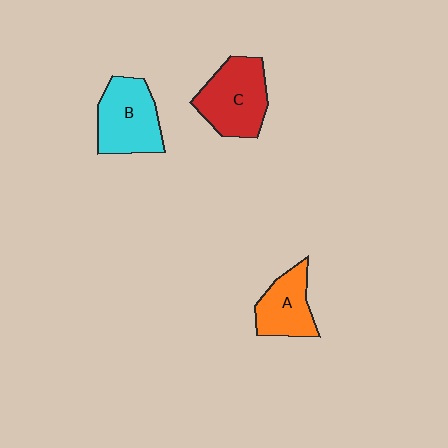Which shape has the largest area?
Shape C (red).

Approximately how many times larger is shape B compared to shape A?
Approximately 1.3 times.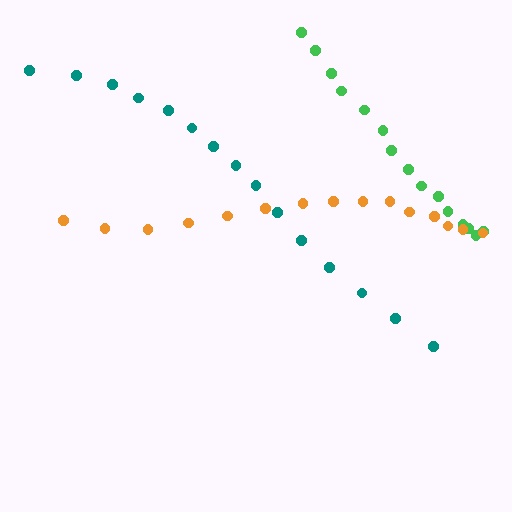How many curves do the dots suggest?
There are 3 distinct paths.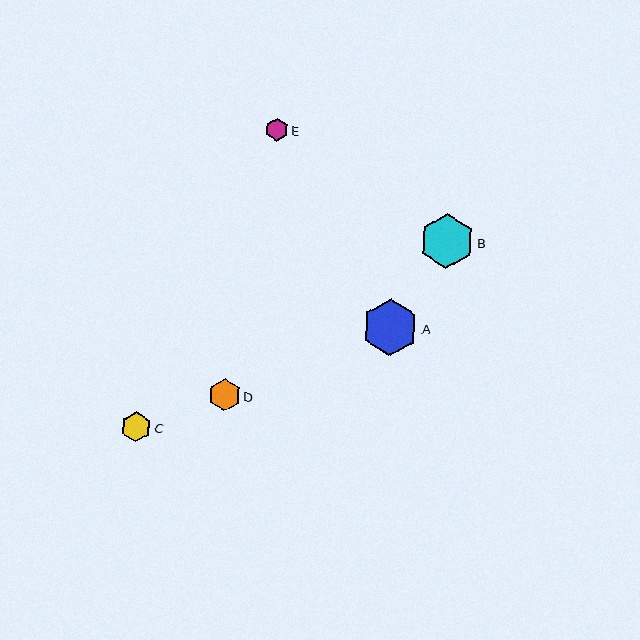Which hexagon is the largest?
Hexagon A is the largest with a size of approximately 56 pixels.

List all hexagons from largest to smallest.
From largest to smallest: A, B, D, C, E.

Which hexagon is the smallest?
Hexagon E is the smallest with a size of approximately 23 pixels.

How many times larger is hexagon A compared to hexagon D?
Hexagon A is approximately 1.8 times the size of hexagon D.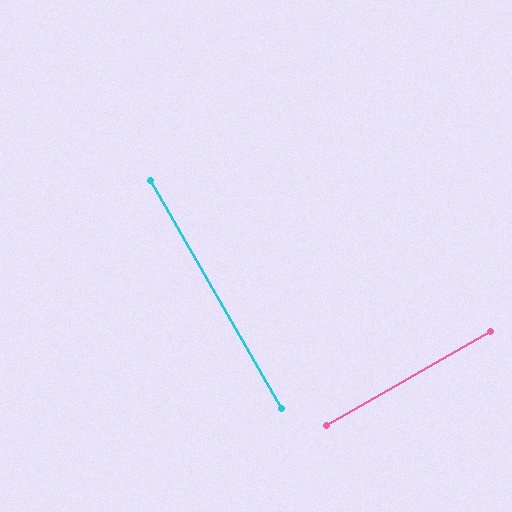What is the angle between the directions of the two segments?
Approximately 90 degrees.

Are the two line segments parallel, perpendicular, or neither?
Perpendicular — they meet at approximately 90°.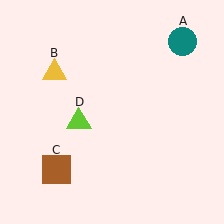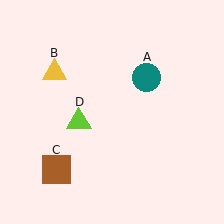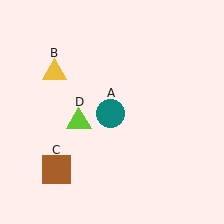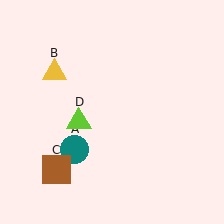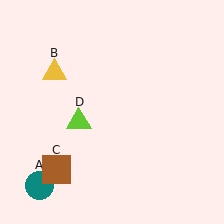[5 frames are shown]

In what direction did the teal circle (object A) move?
The teal circle (object A) moved down and to the left.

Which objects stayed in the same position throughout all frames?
Yellow triangle (object B) and brown square (object C) and lime triangle (object D) remained stationary.